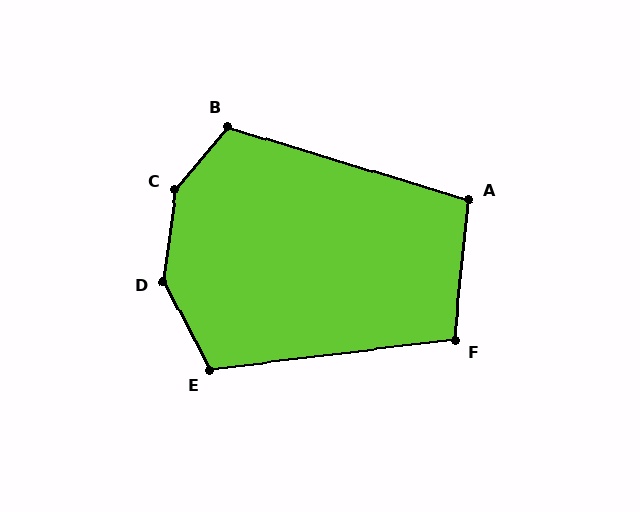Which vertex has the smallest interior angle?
A, at approximately 101 degrees.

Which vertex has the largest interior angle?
C, at approximately 148 degrees.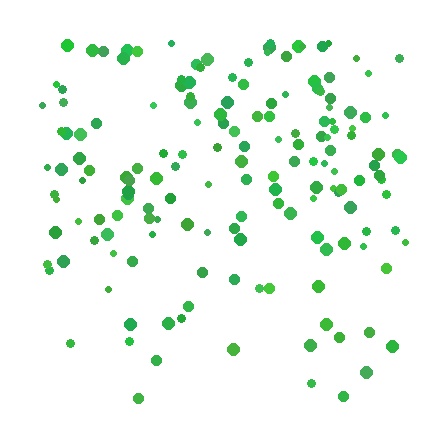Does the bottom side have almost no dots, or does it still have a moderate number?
Still a moderate number, just noticeably fewer than the top.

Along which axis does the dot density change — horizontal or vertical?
Vertical.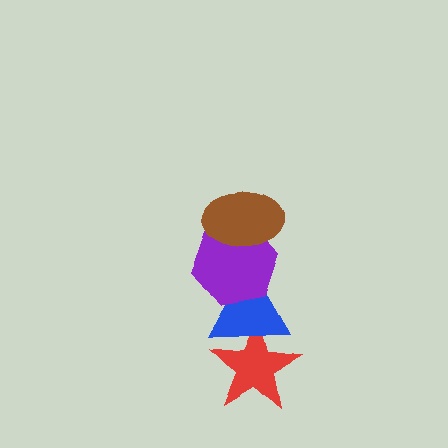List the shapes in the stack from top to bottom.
From top to bottom: the brown ellipse, the purple hexagon, the blue triangle, the red star.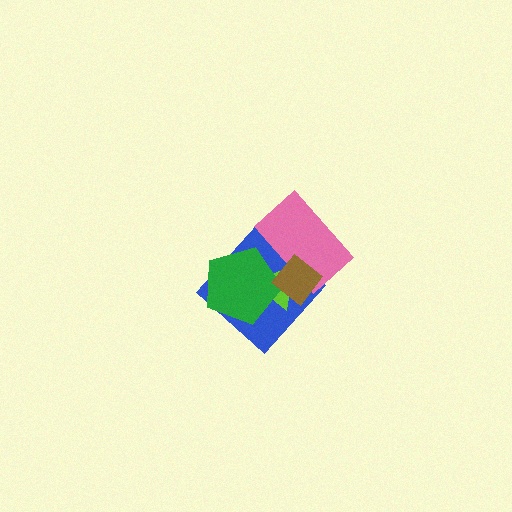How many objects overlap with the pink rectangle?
4 objects overlap with the pink rectangle.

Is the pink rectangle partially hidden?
Yes, it is partially covered by another shape.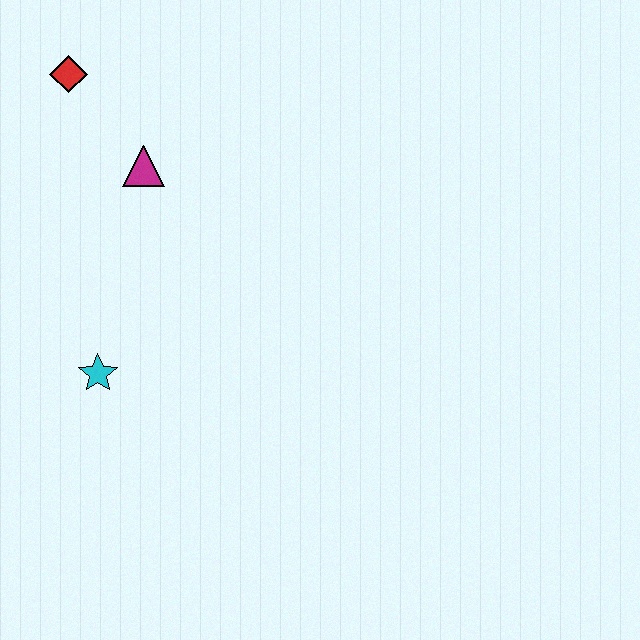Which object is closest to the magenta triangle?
The red diamond is closest to the magenta triangle.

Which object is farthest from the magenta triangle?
The cyan star is farthest from the magenta triangle.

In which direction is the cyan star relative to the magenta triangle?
The cyan star is below the magenta triangle.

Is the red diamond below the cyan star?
No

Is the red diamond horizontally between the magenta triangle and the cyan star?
No